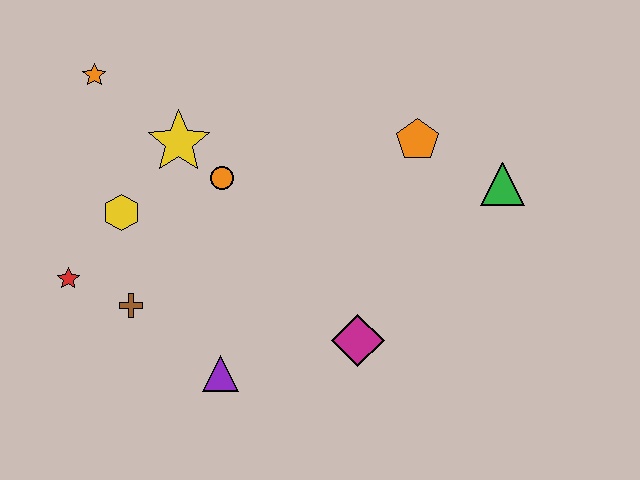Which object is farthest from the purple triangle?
The green triangle is farthest from the purple triangle.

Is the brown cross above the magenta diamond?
Yes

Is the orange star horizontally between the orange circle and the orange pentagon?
No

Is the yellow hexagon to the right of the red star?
Yes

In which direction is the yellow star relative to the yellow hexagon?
The yellow star is above the yellow hexagon.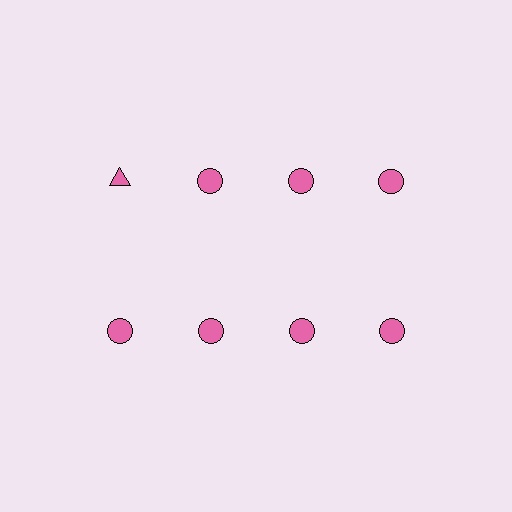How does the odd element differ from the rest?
It has a different shape: triangle instead of circle.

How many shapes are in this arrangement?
There are 8 shapes arranged in a grid pattern.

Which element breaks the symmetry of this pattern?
The pink triangle in the top row, leftmost column breaks the symmetry. All other shapes are pink circles.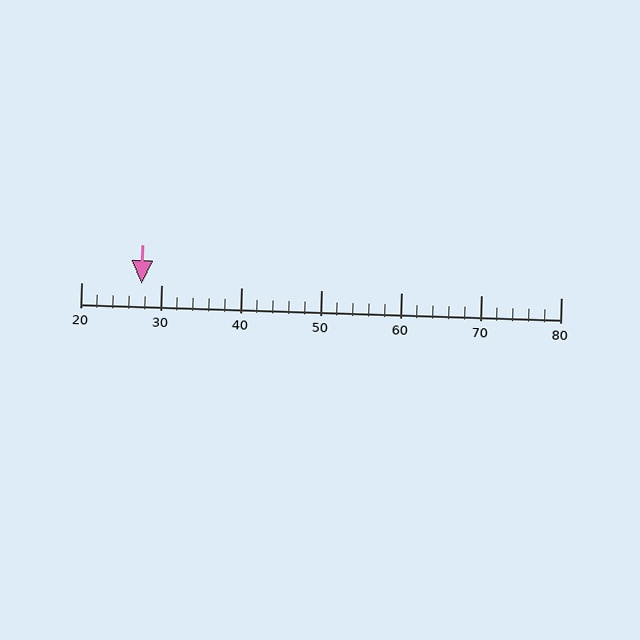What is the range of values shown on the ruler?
The ruler shows values from 20 to 80.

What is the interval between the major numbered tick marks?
The major tick marks are spaced 10 units apart.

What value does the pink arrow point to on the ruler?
The pink arrow points to approximately 28.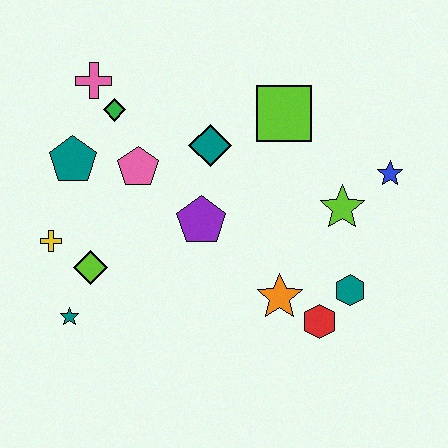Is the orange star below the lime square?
Yes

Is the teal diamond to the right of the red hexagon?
No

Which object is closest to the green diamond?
The pink cross is closest to the green diamond.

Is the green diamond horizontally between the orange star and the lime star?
No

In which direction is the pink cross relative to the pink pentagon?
The pink cross is above the pink pentagon.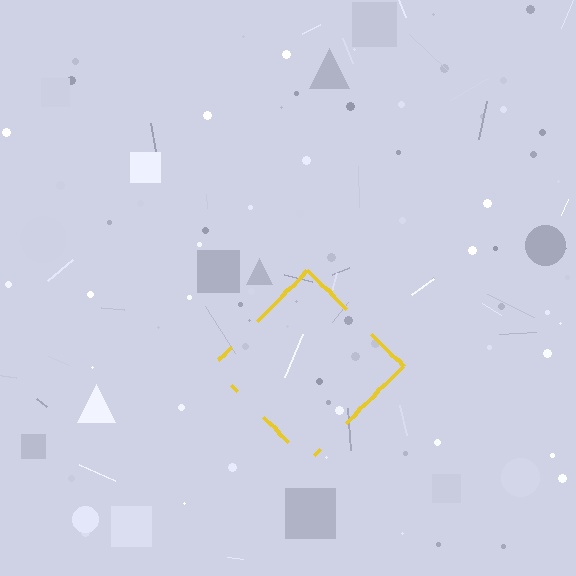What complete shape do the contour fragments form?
The contour fragments form a diamond.